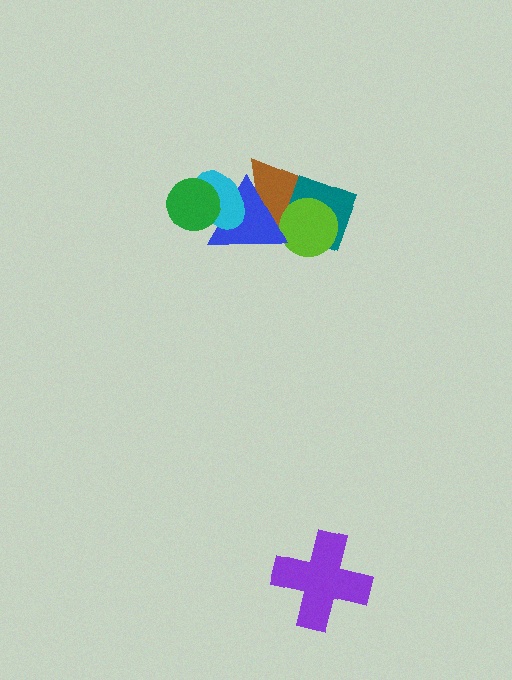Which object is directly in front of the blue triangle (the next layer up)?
The cyan ellipse is directly in front of the blue triangle.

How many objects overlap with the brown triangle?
4 objects overlap with the brown triangle.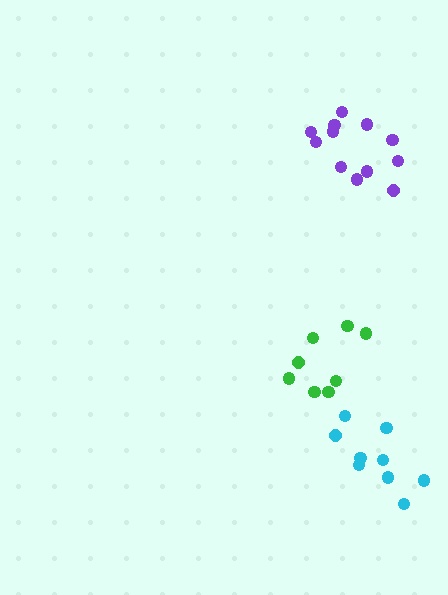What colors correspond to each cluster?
The clusters are colored: cyan, purple, green.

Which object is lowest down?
The cyan cluster is bottommost.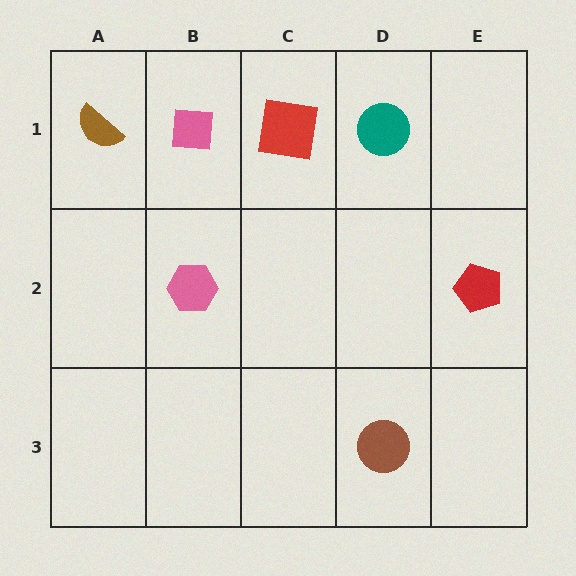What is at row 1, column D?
A teal circle.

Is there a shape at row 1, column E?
No, that cell is empty.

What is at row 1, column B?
A pink square.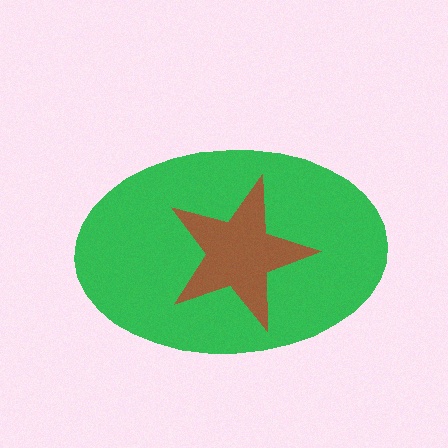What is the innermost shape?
The brown star.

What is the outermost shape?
The green ellipse.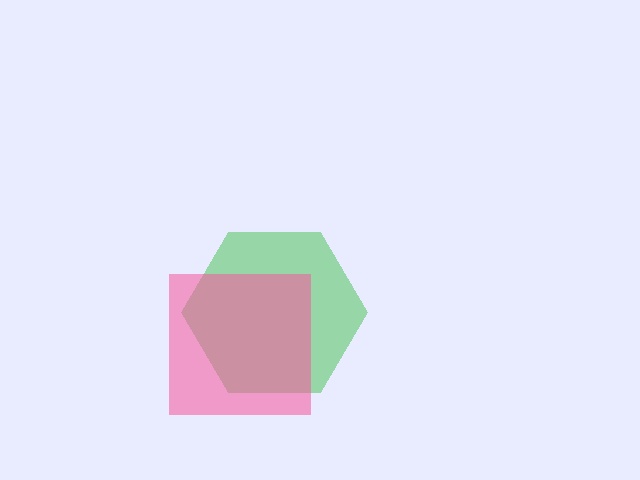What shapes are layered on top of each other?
The layered shapes are: a green hexagon, a pink square.